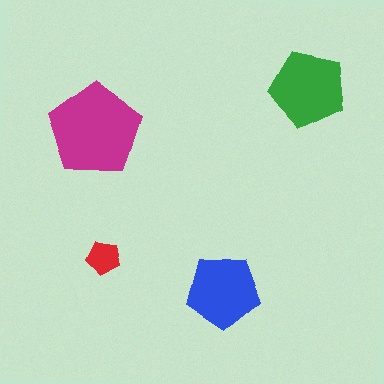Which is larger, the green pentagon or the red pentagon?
The green one.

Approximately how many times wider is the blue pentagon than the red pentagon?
About 2 times wider.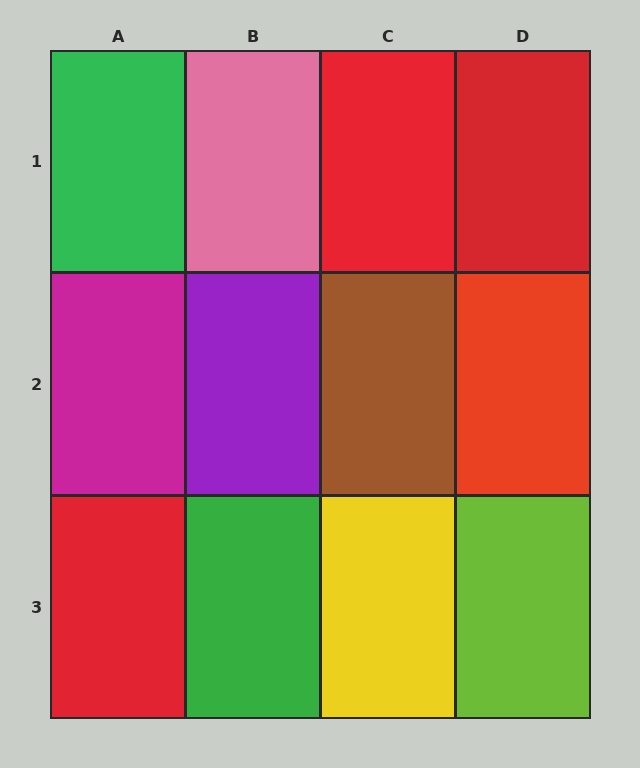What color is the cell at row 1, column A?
Green.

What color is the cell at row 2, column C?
Brown.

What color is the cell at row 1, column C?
Red.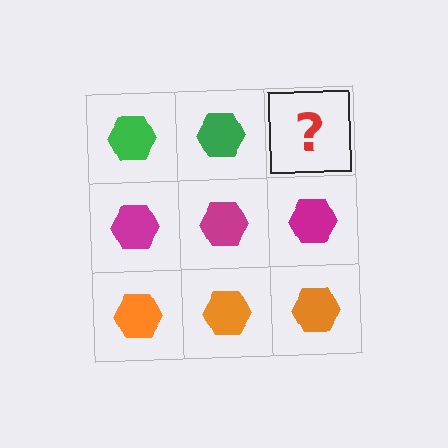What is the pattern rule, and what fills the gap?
The rule is that each row has a consistent color. The gap should be filled with a green hexagon.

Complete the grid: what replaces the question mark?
The question mark should be replaced with a green hexagon.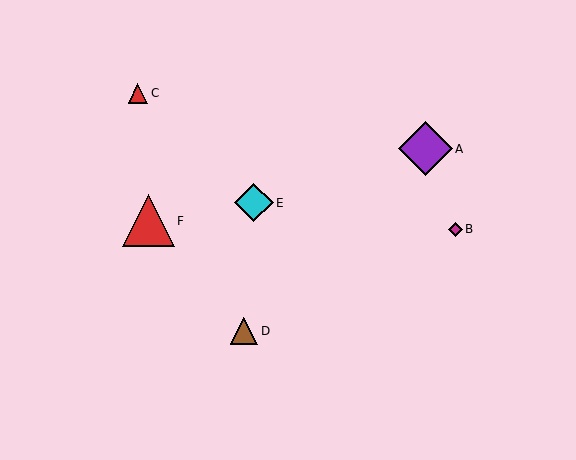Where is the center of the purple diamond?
The center of the purple diamond is at (425, 149).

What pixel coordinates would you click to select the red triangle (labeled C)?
Click at (138, 93) to select the red triangle C.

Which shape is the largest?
The purple diamond (labeled A) is the largest.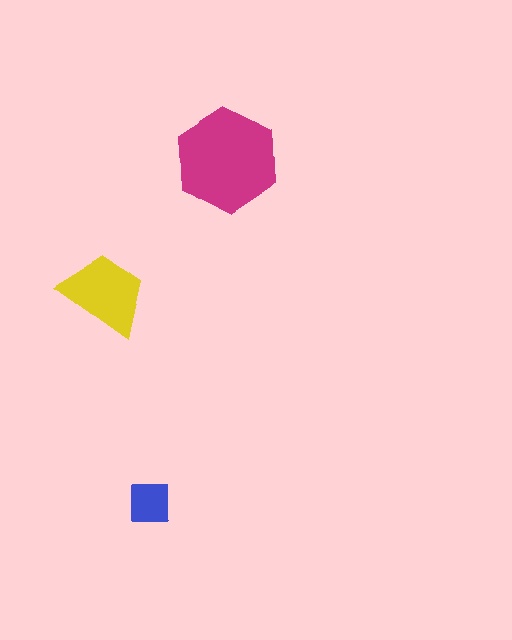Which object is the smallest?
The blue square.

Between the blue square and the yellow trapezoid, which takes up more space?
The yellow trapezoid.